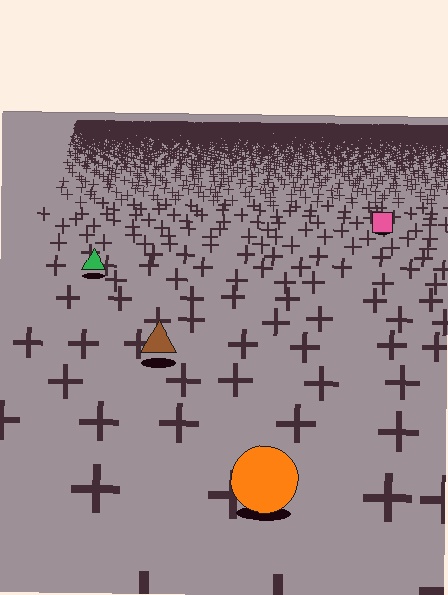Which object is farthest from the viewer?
The pink square is farthest from the viewer. It appears smaller and the ground texture around it is denser.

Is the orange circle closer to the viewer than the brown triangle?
Yes. The orange circle is closer — you can tell from the texture gradient: the ground texture is coarser near it.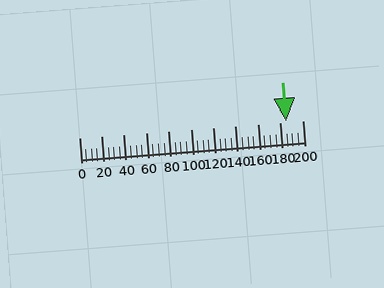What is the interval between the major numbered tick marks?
The major tick marks are spaced 20 units apart.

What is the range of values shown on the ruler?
The ruler shows values from 0 to 200.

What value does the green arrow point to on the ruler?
The green arrow points to approximately 185.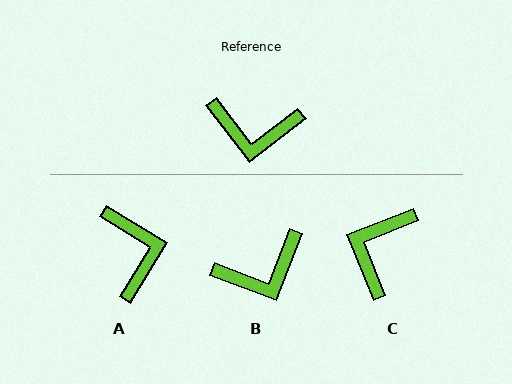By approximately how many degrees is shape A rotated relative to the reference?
Approximately 111 degrees counter-clockwise.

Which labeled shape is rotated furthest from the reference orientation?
A, about 111 degrees away.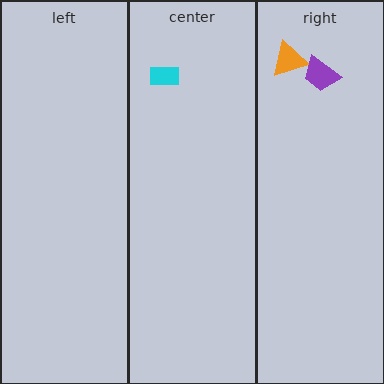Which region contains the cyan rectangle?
The center region.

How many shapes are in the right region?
2.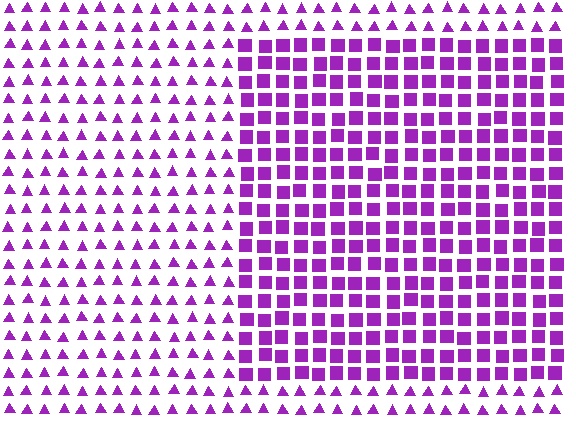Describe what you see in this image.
The image is filled with small purple elements arranged in a uniform grid. A rectangle-shaped region contains squares, while the surrounding area contains triangles. The boundary is defined purely by the change in element shape.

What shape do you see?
I see a rectangle.